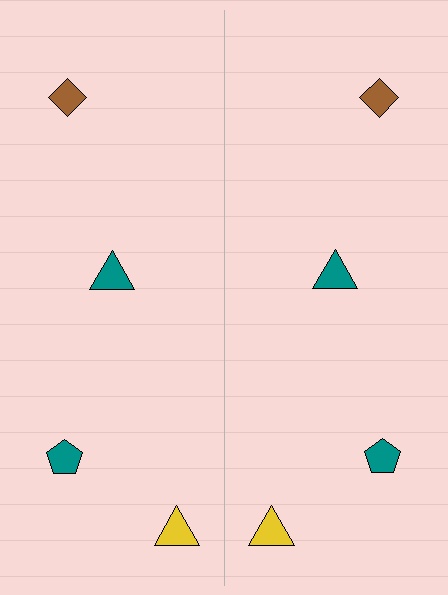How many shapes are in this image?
There are 8 shapes in this image.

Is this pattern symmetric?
Yes, this pattern has bilateral (reflection) symmetry.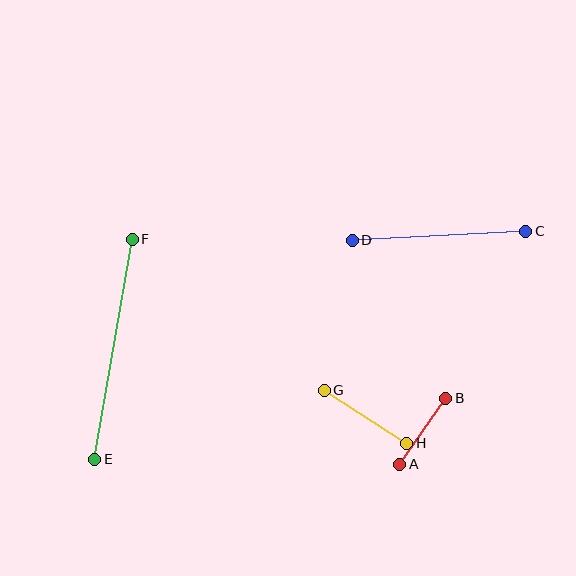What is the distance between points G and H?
The distance is approximately 98 pixels.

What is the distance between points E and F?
The distance is approximately 223 pixels.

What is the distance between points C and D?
The distance is approximately 174 pixels.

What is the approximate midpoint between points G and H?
The midpoint is at approximately (365, 417) pixels.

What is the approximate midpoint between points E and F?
The midpoint is at approximately (114, 349) pixels.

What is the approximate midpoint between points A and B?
The midpoint is at approximately (423, 431) pixels.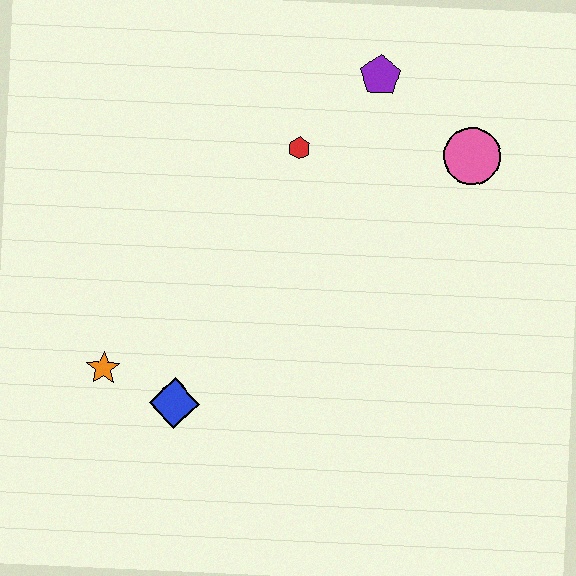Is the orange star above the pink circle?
No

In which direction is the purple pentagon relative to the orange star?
The purple pentagon is above the orange star.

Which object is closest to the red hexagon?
The purple pentagon is closest to the red hexagon.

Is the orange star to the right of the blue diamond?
No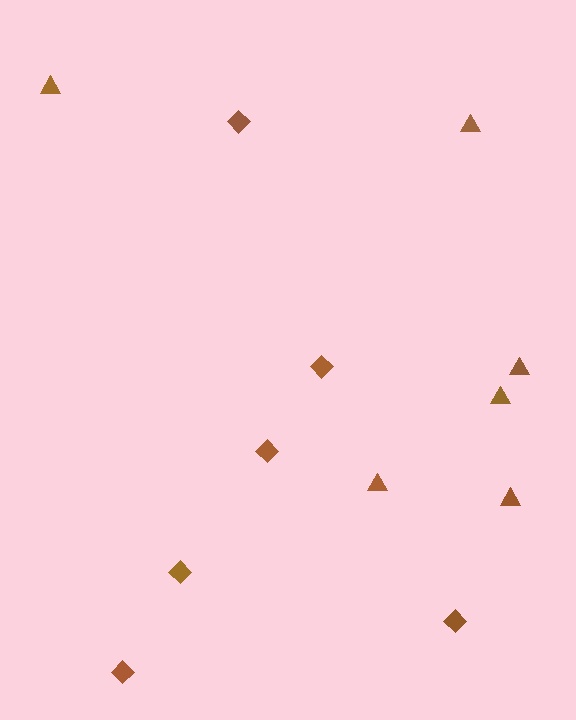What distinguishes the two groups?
There are 2 groups: one group of triangles (6) and one group of diamonds (6).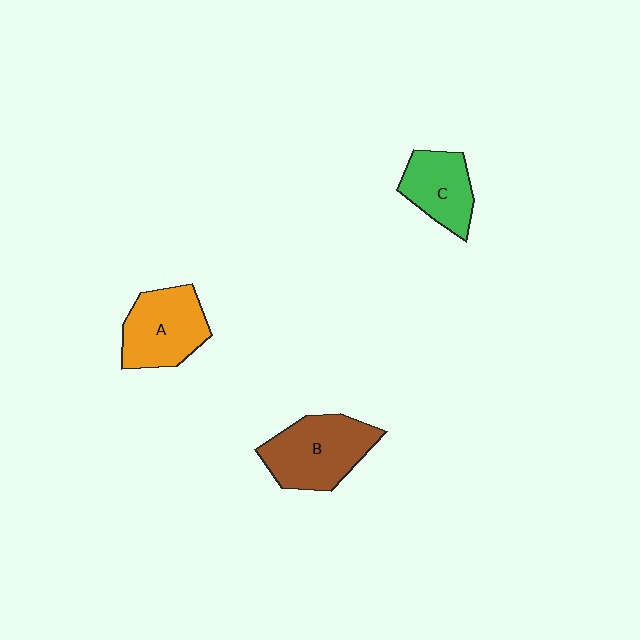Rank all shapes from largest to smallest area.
From largest to smallest: B (brown), A (orange), C (green).